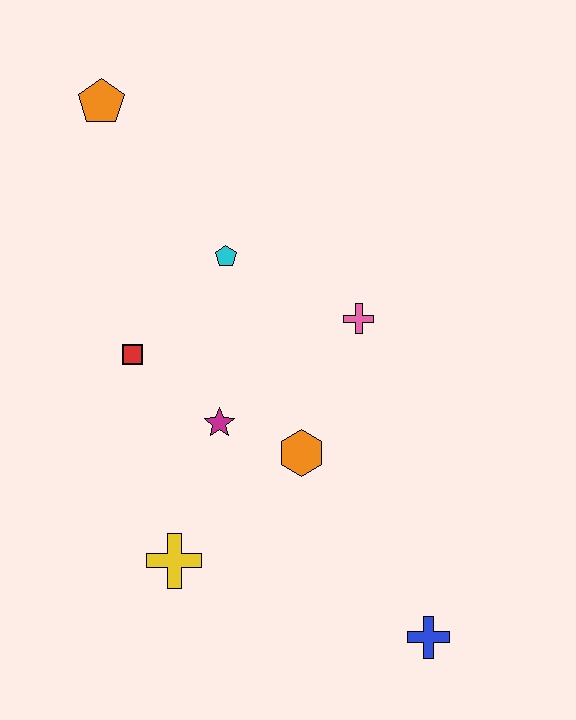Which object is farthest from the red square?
The blue cross is farthest from the red square.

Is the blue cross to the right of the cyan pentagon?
Yes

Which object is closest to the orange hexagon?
The magenta star is closest to the orange hexagon.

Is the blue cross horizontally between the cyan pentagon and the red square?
No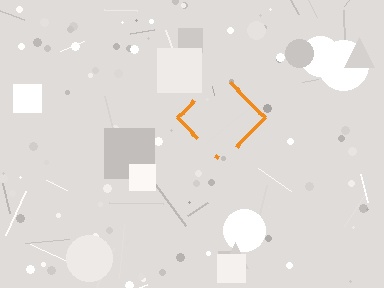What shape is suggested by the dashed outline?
The dashed outline suggests a diamond.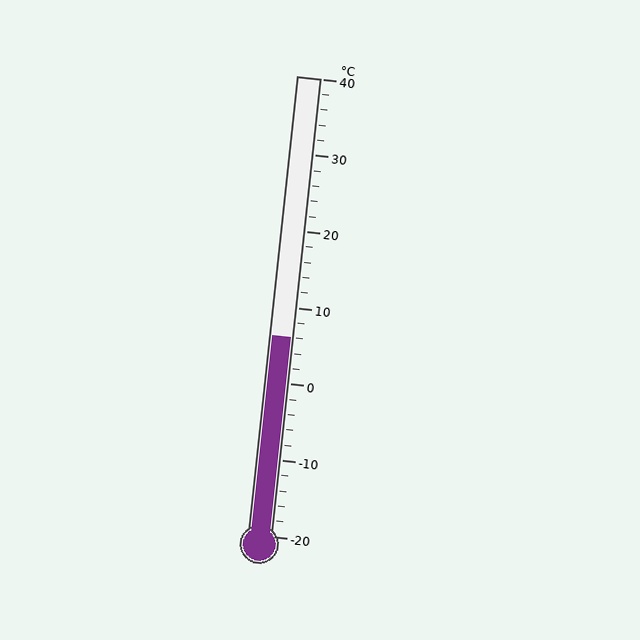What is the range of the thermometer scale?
The thermometer scale ranges from -20°C to 40°C.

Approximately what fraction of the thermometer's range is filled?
The thermometer is filled to approximately 45% of its range.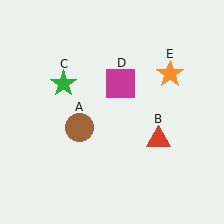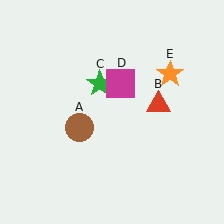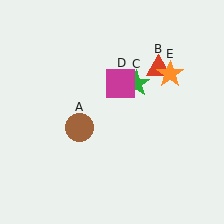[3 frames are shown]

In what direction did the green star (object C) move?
The green star (object C) moved right.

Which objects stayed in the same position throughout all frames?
Brown circle (object A) and magenta square (object D) and orange star (object E) remained stationary.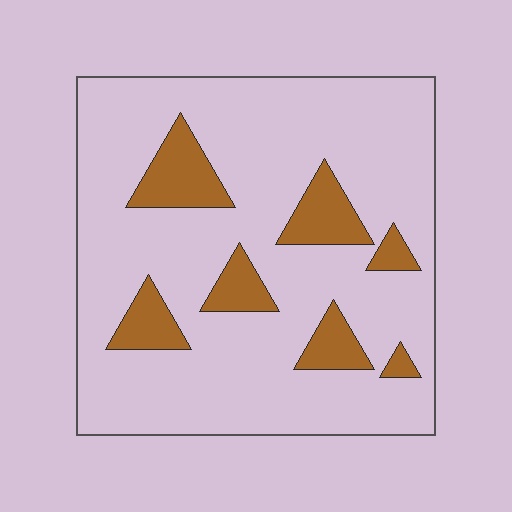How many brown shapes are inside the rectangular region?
7.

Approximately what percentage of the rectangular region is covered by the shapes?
Approximately 15%.